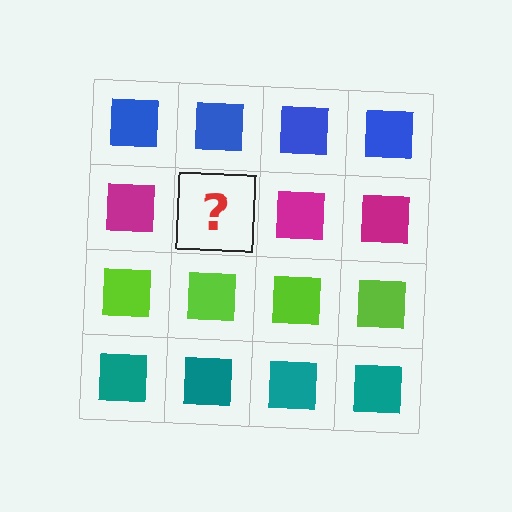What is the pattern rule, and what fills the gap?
The rule is that each row has a consistent color. The gap should be filled with a magenta square.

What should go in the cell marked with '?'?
The missing cell should contain a magenta square.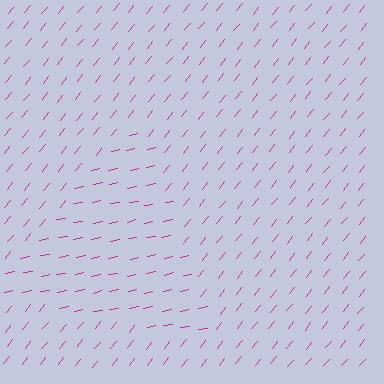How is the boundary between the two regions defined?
The boundary is defined purely by a change in line orientation (approximately 39 degrees difference). All lines are the same color and thickness.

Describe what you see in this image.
The image is filled with small magenta line segments. A triangle region in the image has lines oriented differently from the surrounding lines, creating a visible texture boundary.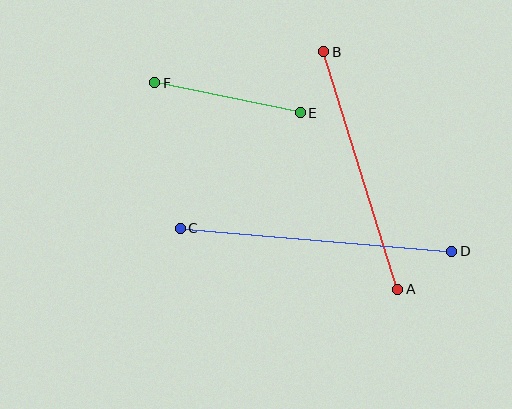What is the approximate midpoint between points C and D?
The midpoint is at approximately (316, 240) pixels.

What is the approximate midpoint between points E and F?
The midpoint is at approximately (227, 98) pixels.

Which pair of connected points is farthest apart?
Points C and D are farthest apart.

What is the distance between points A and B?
The distance is approximately 249 pixels.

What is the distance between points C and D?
The distance is approximately 273 pixels.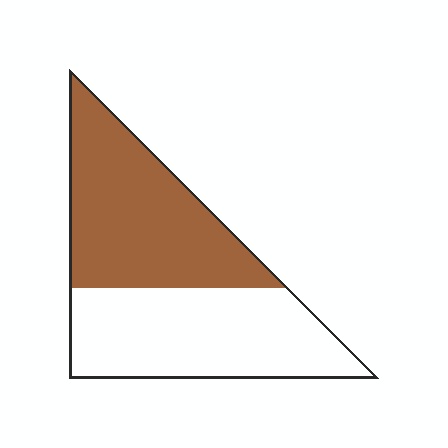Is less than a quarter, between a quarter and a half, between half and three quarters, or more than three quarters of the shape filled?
Between a quarter and a half.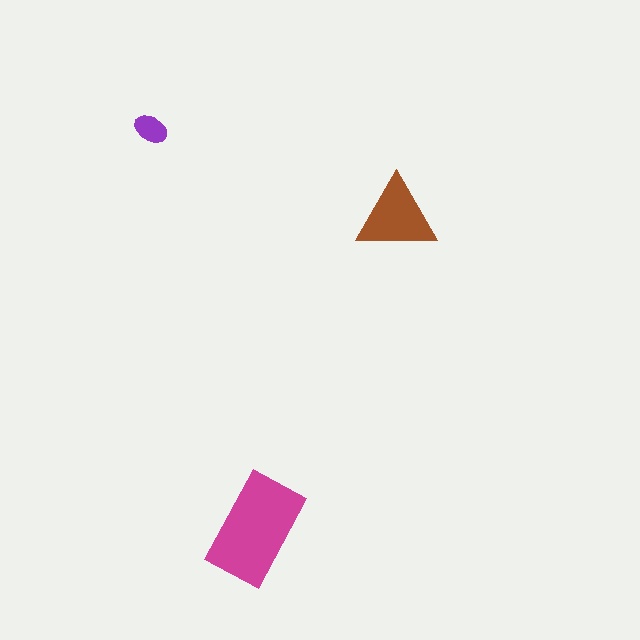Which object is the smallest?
The purple ellipse.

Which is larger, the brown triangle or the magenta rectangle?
The magenta rectangle.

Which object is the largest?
The magenta rectangle.